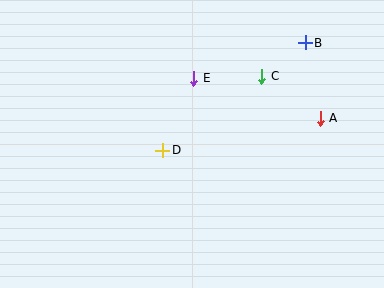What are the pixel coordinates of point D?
Point D is at (163, 150).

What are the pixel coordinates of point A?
Point A is at (320, 118).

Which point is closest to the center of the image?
Point D at (163, 150) is closest to the center.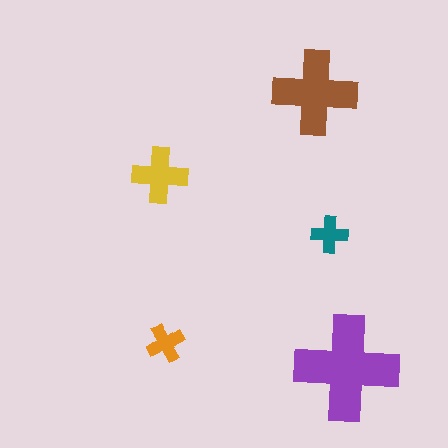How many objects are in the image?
There are 5 objects in the image.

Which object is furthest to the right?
The purple cross is rightmost.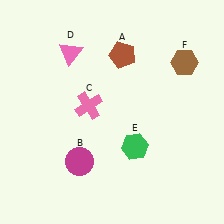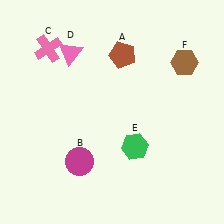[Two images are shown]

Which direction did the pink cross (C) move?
The pink cross (C) moved up.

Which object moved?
The pink cross (C) moved up.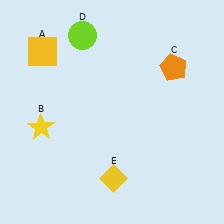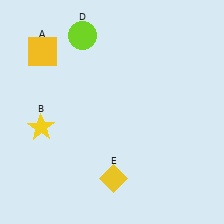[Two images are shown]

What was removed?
The orange pentagon (C) was removed in Image 2.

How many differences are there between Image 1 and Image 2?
There is 1 difference between the two images.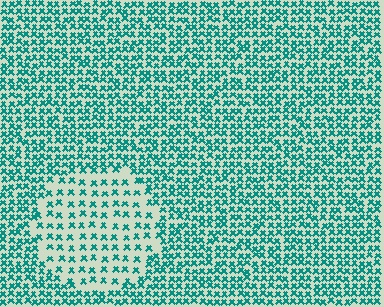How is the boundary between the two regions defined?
The boundary is defined by a change in element density (approximately 2.1x ratio). All elements are the same color, size, and shape.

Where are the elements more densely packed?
The elements are more densely packed outside the circle boundary.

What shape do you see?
I see a circle.